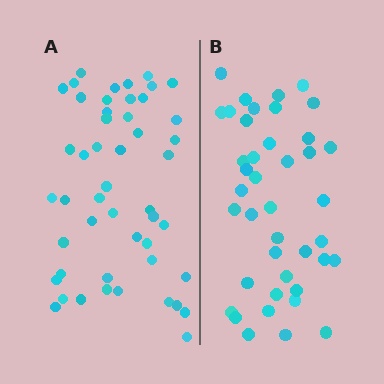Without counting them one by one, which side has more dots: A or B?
Region A (the left region) has more dots.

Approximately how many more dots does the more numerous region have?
Region A has roughly 8 or so more dots than region B.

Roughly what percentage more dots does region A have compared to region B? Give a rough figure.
About 20% more.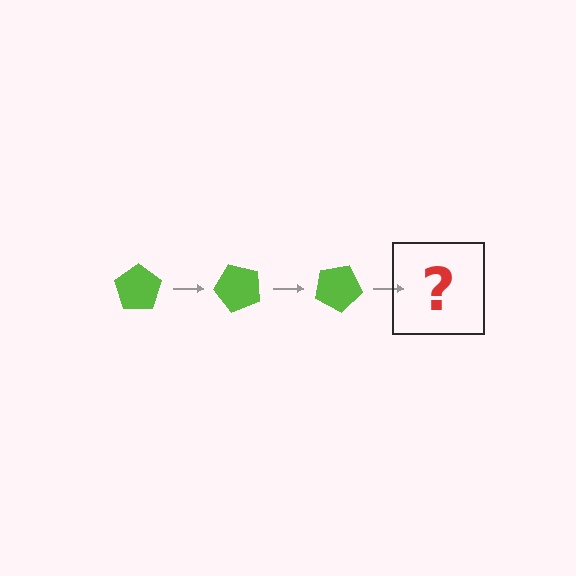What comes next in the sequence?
The next element should be a lime pentagon rotated 150 degrees.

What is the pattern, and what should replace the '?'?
The pattern is that the pentagon rotates 50 degrees each step. The '?' should be a lime pentagon rotated 150 degrees.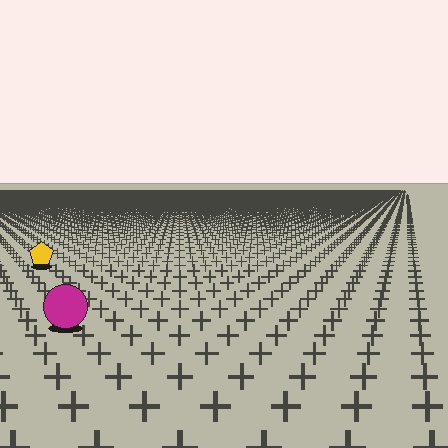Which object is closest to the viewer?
The magenta circle is closest. The texture marks near it are larger and more spread out.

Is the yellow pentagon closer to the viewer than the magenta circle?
No. The magenta circle is closer — you can tell from the texture gradient: the ground texture is coarser near it.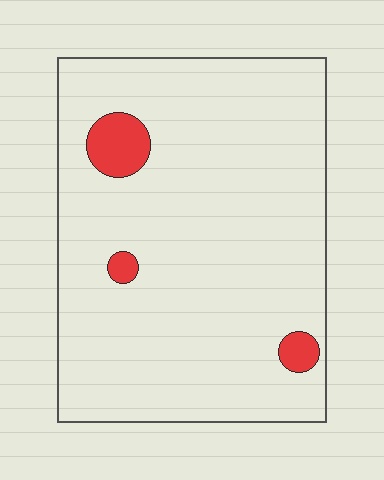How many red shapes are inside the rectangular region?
3.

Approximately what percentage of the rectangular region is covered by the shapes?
Approximately 5%.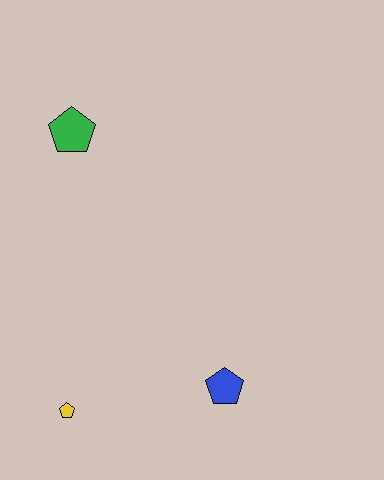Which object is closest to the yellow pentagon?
The blue pentagon is closest to the yellow pentagon.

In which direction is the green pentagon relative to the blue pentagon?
The green pentagon is above the blue pentagon.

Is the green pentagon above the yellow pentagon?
Yes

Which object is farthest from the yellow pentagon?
The green pentagon is farthest from the yellow pentagon.